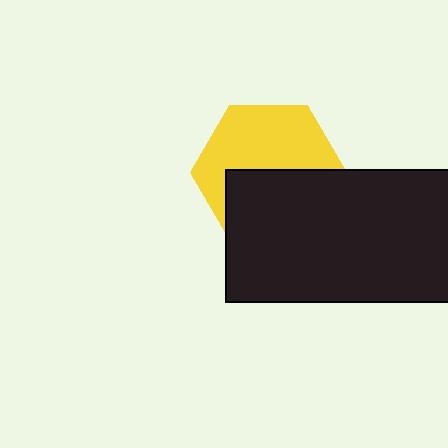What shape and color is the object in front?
The object in front is a black rectangle.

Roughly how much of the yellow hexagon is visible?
About half of it is visible (roughly 55%).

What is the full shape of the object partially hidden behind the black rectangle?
The partially hidden object is a yellow hexagon.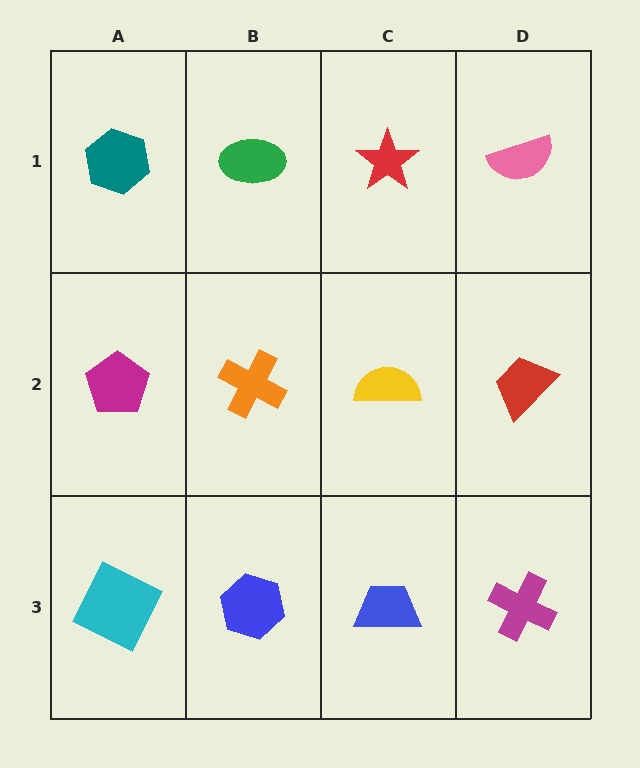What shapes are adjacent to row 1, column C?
A yellow semicircle (row 2, column C), a green ellipse (row 1, column B), a pink semicircle (row 1, column D).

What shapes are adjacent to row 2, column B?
A green ellipse (row 1, column B), a blue hexagon (row 3, column B), a magenta pentagon (row 2, column A), a yellow semicircle (row 2, column C).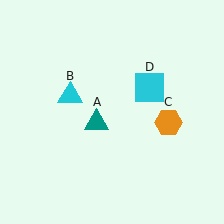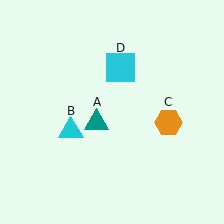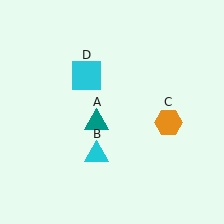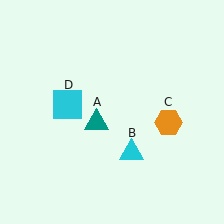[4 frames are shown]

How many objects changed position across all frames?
2 objects changed position: cyan triangle (object B), cyan square (object D).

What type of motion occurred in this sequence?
The cyan triangle (object B), cyan square (object D) rotated counterclockwise around the center of the scene.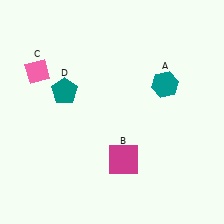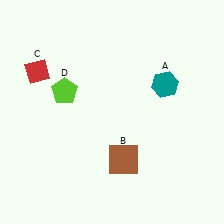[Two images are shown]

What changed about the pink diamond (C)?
In Image 1, C is pink. In Image 2, it changed to red.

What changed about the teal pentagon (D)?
In Image 1, D is teal. In Image 2, it changed to lime.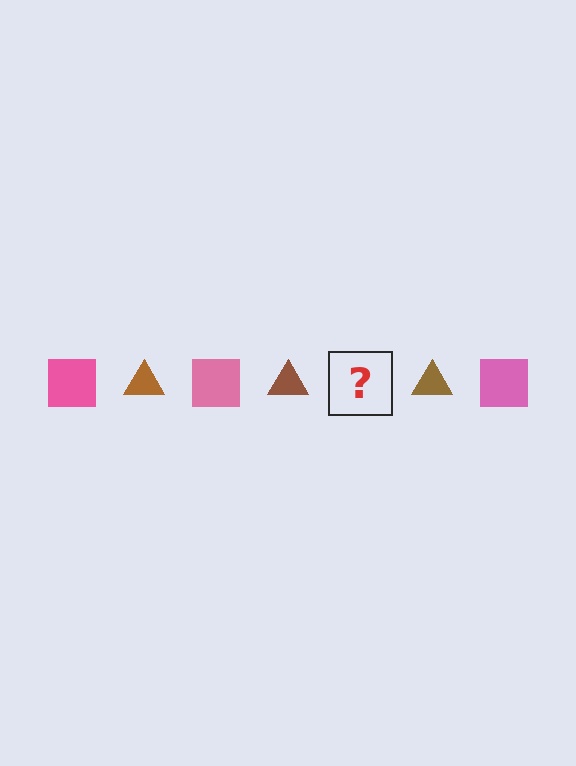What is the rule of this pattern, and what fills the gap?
The rule is that the pattern alternates between pink square and brown triangle. The gap should be filled with a pink square.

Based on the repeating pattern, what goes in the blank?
The blank should be a pink square.